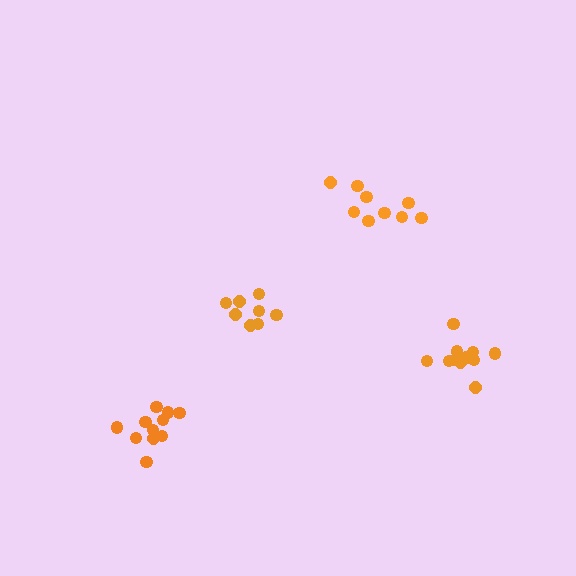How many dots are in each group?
Group 1: 11 dots, Group 2: 9 dots, Group 3: 8 dots, Group 4: 11 dots (39 total).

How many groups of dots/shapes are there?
There are 4 groups.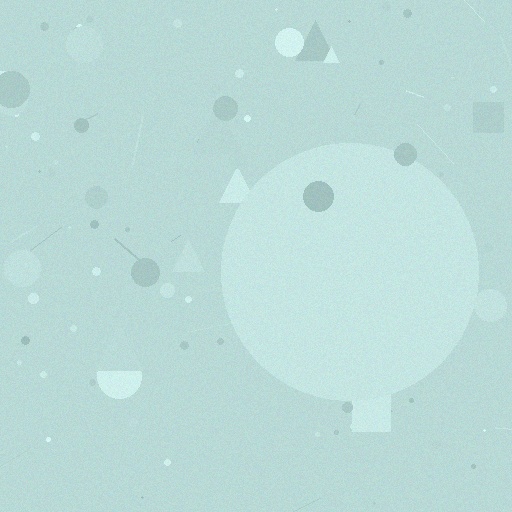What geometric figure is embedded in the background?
A circle is embedded in the background.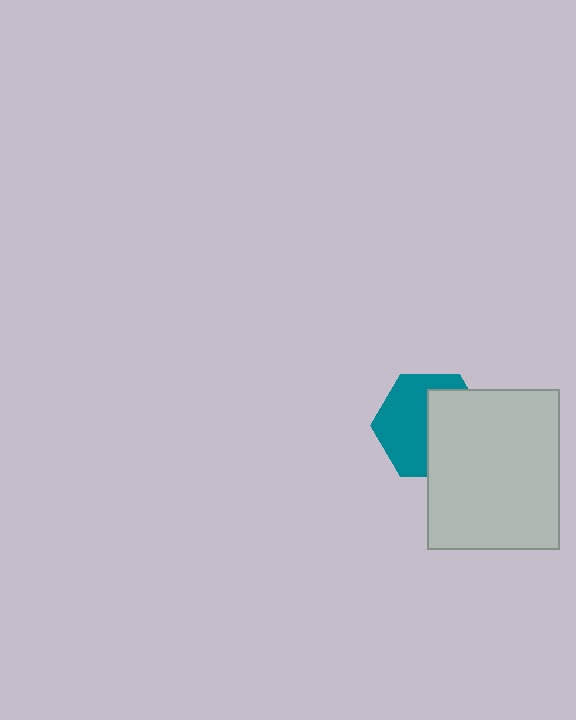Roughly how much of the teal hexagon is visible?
About half of it is visible (roughly 54%).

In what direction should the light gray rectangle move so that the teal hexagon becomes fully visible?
The light gray rectangle should move right. That is the shortest direction to clear the overlap and leave the teal hexagon fully visible.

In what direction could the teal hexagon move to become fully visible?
The teal hexagon could move left. That would shift it out from behind the light gray rectangle entirely.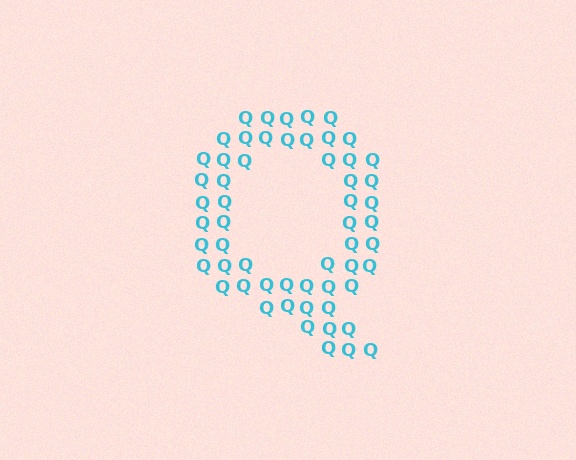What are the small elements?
The small elements are letter Q's.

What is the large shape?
The large shape is the letter Q.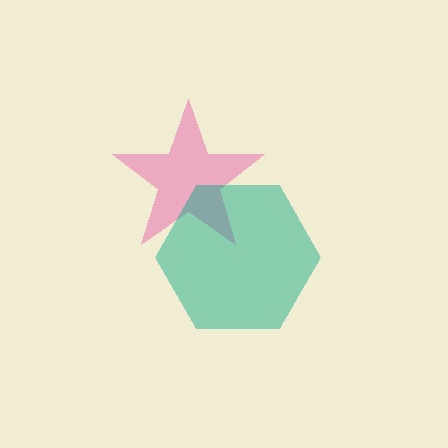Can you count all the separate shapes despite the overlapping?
Yes, there are 2 separate shapes.